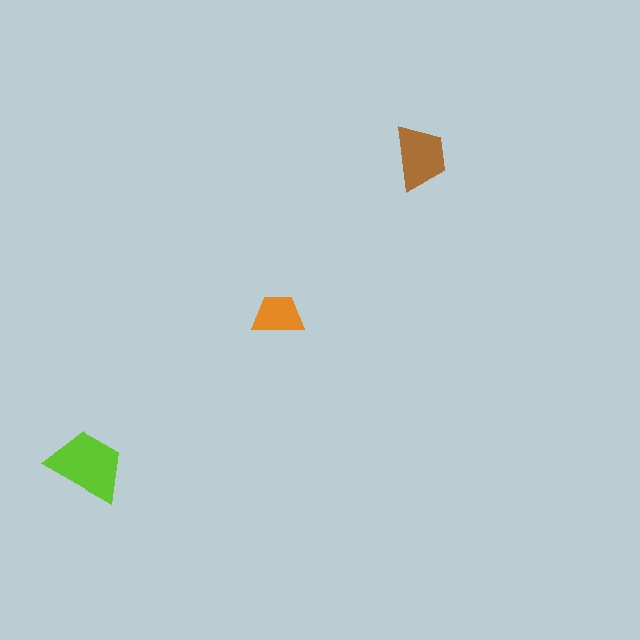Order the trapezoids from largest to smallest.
the lime one, the brown one, the orange one.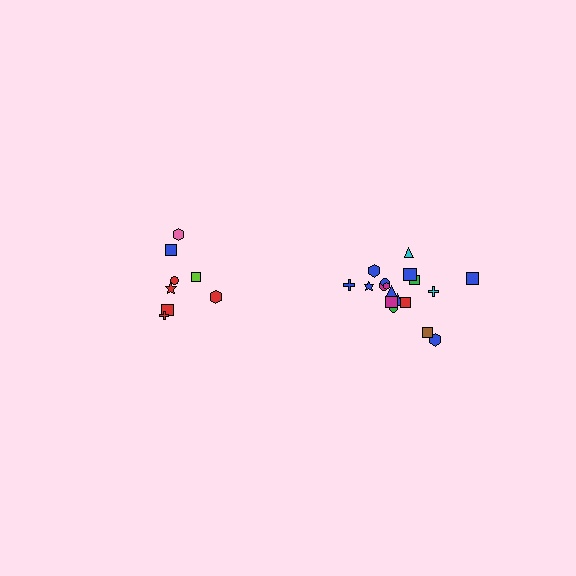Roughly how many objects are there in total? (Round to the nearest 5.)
Roughly 25 objects in total.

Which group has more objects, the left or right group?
The right group.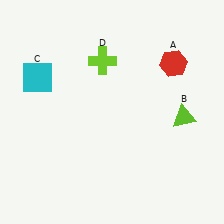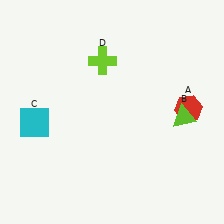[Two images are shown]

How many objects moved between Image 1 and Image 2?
2 objects moved between the two images.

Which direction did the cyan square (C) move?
The cyan square (C) moved down.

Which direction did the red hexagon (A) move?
The red hexagon (A) moved down.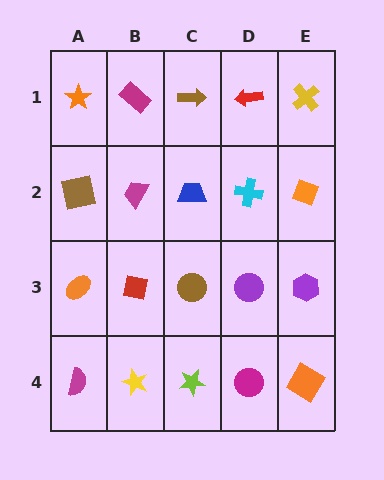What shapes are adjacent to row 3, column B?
A magenta trapezoid (row 2, column B), a yellow star (row 4, column B), an orange ellipse (row 3, column A), a brown circle (row 3, column C).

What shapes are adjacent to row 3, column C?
A blue trapezoid (row 2, column C), a lime star (row 4, column C), a red square (row 3, column B), a purple circle (row 3, column D).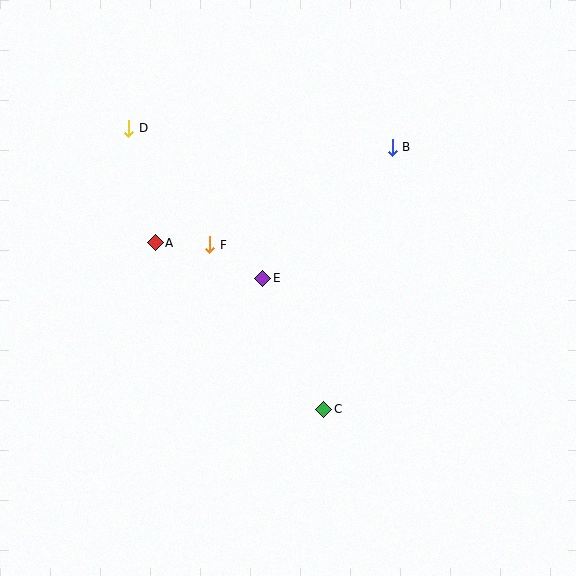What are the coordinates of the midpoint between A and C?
The midpoint between A and C is at (239, 326).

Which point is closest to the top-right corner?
Point B is closest to the top-right corner.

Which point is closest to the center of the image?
Point E at (263, 278) is closest to the center.